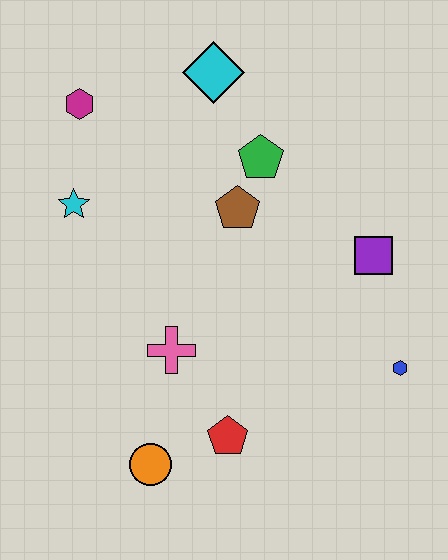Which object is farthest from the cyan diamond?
The orange circle is farthest from the cyan diamond.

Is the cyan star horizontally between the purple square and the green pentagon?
No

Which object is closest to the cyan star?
The magenta hexagon is closest to the cyan star.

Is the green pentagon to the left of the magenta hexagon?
No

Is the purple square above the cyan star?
No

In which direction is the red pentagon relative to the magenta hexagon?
The red pentagon is below the magenta hexagon.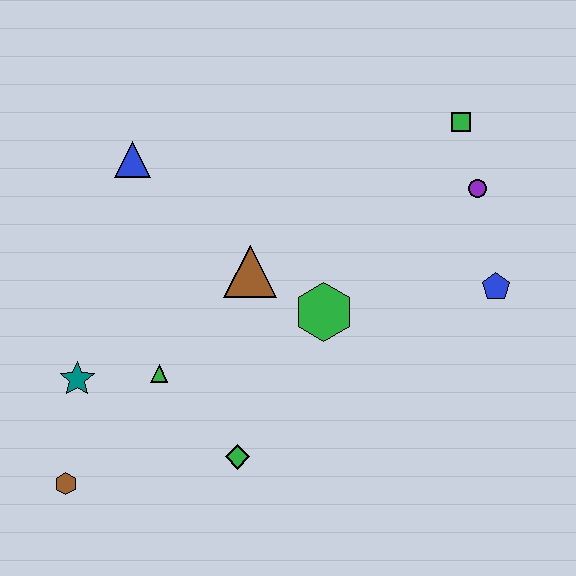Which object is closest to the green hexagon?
The brown triangle is closest to the green hexagon.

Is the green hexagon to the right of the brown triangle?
Yes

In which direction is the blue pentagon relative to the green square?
The blue pentagon is below the green square.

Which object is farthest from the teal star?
The green square is farthest from the teal star.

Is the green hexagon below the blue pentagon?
Yes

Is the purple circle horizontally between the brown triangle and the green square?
No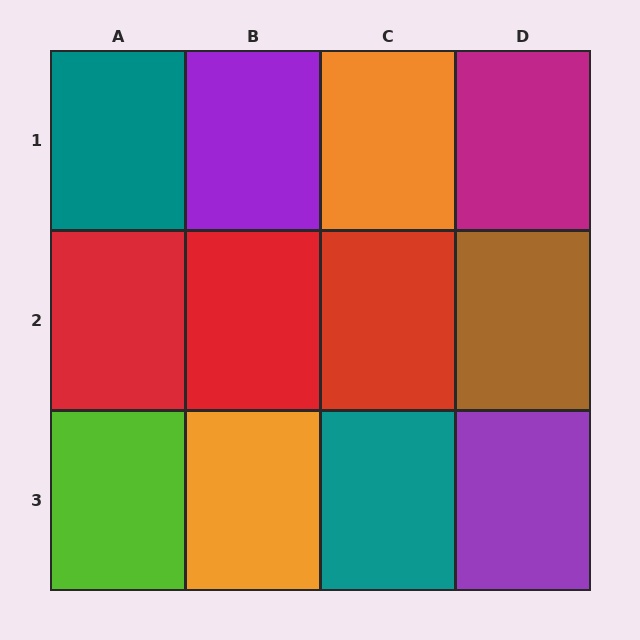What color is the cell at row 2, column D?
Brown.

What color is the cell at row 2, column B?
Red.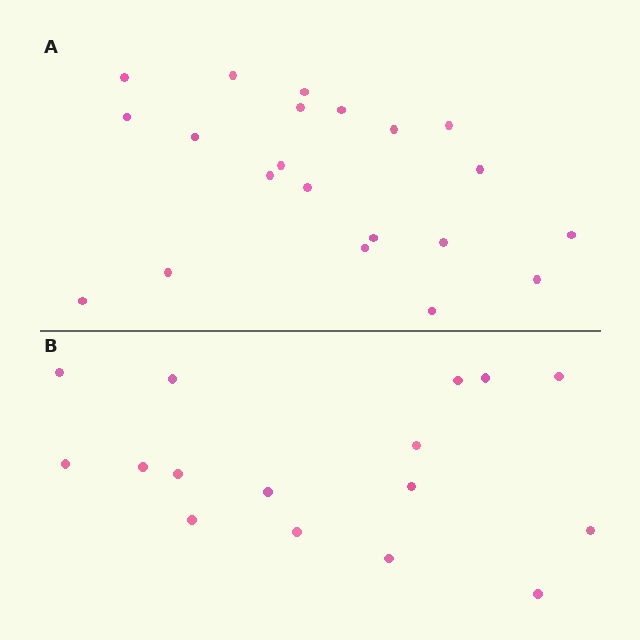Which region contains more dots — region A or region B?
Region A (the top region) has more dots.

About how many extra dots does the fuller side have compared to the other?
Region A has about 5 more dots than region B.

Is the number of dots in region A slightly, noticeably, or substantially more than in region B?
Region A has noticeably more, but not dramatically so. The ratio is roughly 1.3 to 1.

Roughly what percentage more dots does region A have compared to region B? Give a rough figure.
About 30% more.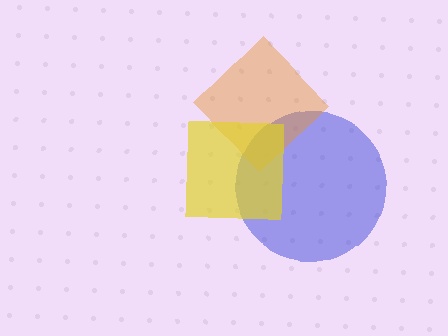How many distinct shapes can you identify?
There are 3 distinct shapes: a blue circle, an orange diamond, a yellow square.